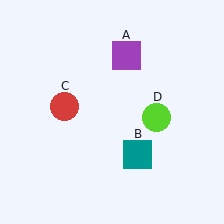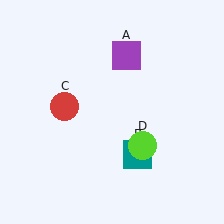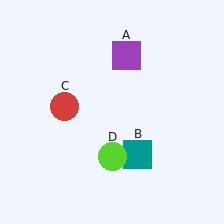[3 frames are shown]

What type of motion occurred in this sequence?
The lime circle (object D) rotated clockwise around the center of the scene.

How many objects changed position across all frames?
1 object changed position: lime circle (object D).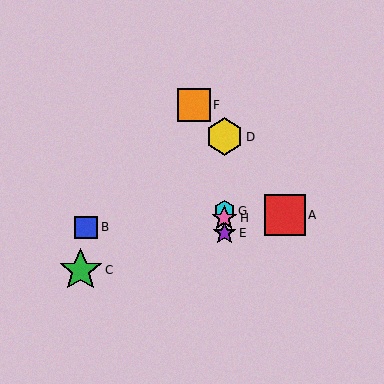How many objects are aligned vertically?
4 objects (D, E, G, H) are aligned vertically.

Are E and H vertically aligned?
Yes, both are at x≈224.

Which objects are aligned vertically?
Objects D, E, G, H are aligned vertically.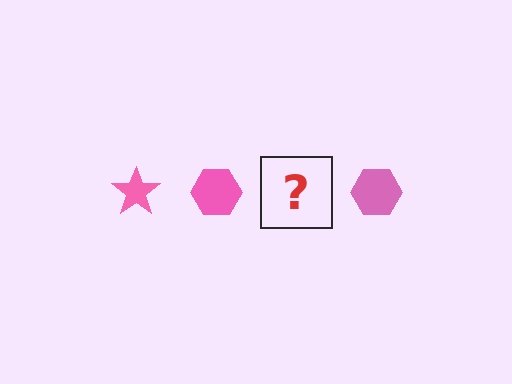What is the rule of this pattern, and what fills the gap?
The rule is that the pattern cycles through star, hexagon shapes in pink. The gap should be filled with a pink star.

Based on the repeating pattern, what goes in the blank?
The blank should be a pink star.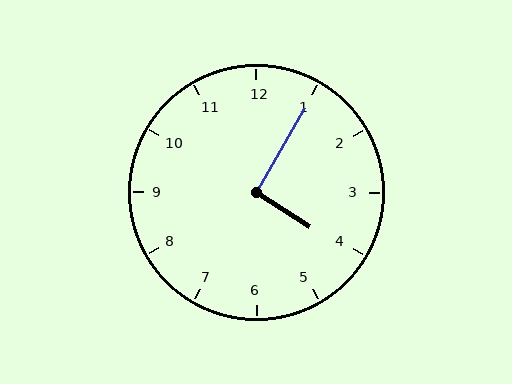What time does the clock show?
4:05.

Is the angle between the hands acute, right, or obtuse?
It is right.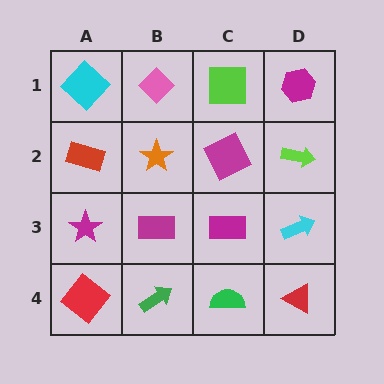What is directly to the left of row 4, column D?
A green semicircle.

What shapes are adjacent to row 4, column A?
A magenta star (row 3, column A), a green arrow (row 4, column B).